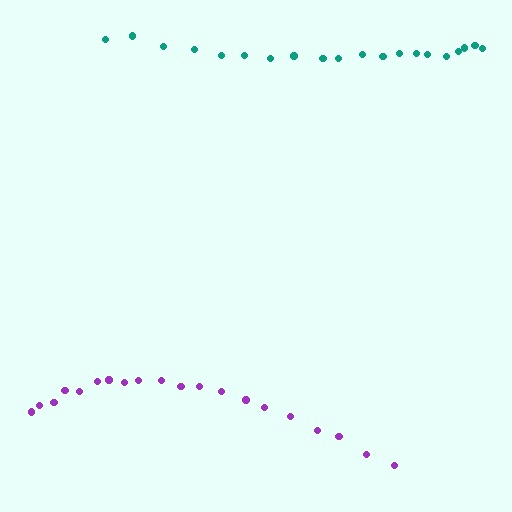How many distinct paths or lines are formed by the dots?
There are 2 distinct paths.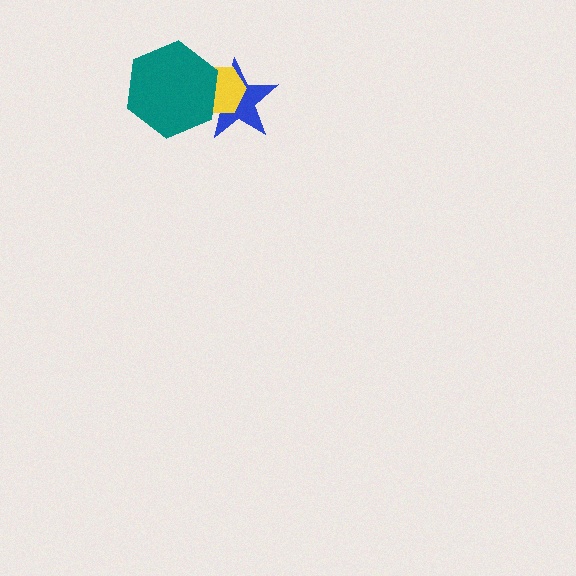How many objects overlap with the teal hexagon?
2 objects overlap with the teal hexagon.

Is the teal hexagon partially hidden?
No, no other shape covers it.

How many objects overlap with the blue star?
2 objects overlap with the blue star.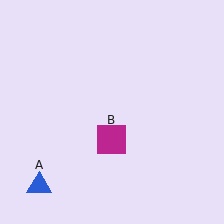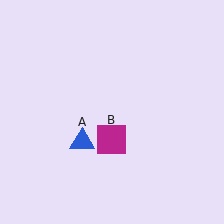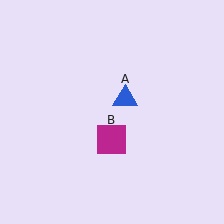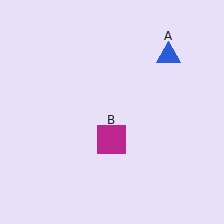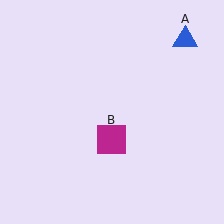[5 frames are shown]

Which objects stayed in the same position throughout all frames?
Magenta square (object B) remained stationary.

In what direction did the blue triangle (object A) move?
The blue triangle (object A) moved up and to the right.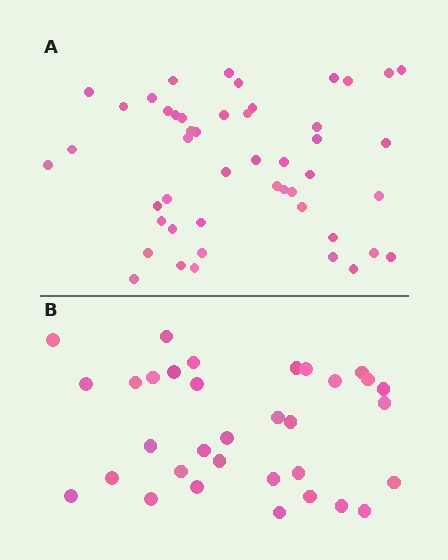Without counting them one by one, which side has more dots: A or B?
Region A (the top region) has more dots.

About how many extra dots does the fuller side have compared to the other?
Region A has approximately 15 more dots than region B.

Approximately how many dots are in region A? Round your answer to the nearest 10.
About 50 dots. (The exact count is 48, which rounds to 50.)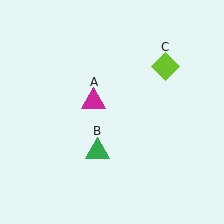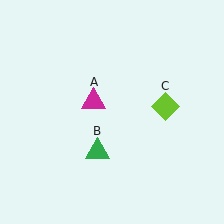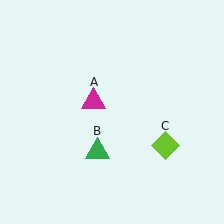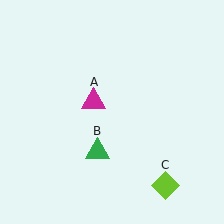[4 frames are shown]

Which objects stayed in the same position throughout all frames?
Magenta triangle (object A) and green triangle (object B) remained stationary.